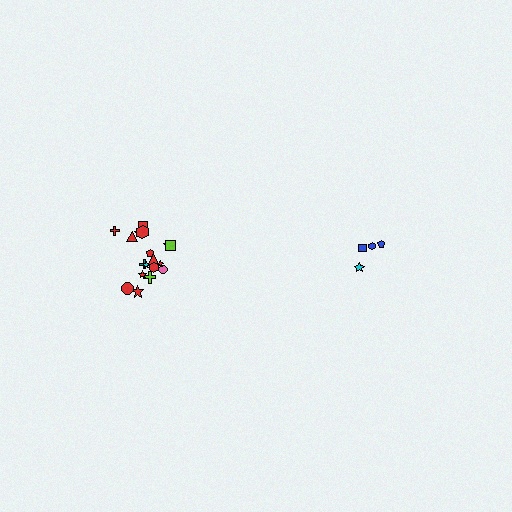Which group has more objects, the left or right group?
The left group.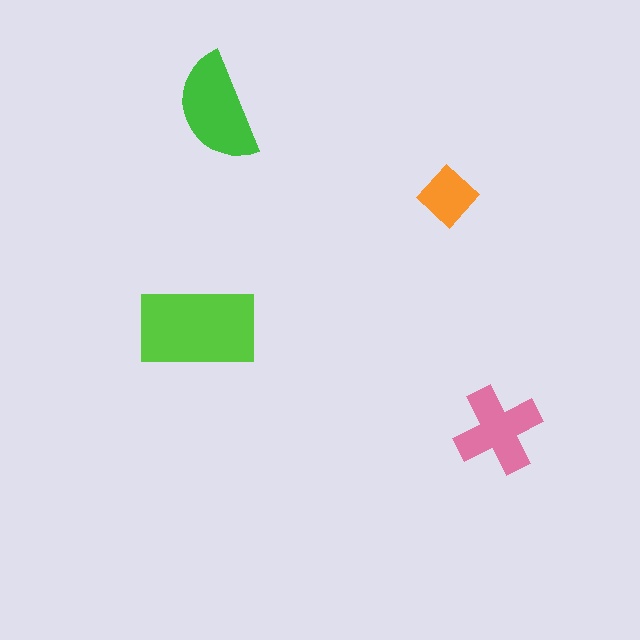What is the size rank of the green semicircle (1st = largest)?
2nd.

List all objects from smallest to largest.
The orange diamond, the pink cross, the green semicircle, the lime rectangle.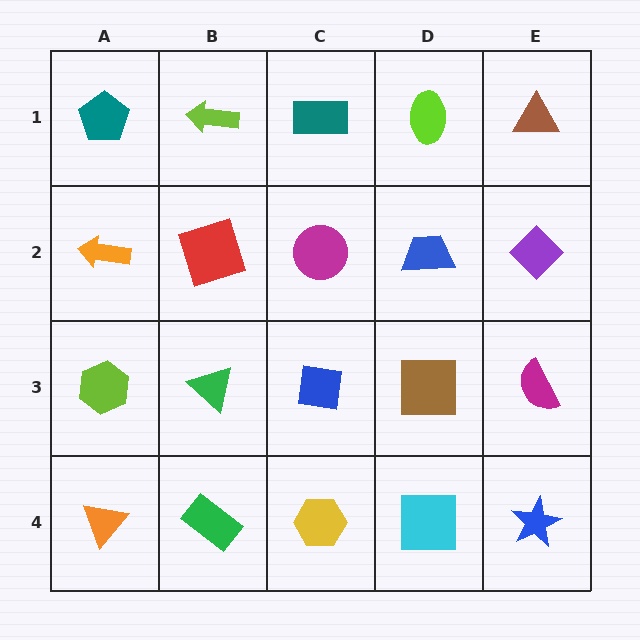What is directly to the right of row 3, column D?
A magenta semicircle.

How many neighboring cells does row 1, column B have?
3.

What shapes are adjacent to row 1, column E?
A purple diamond (row 2, column E), a lime ellipse (row 1, column D).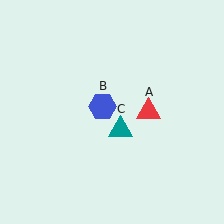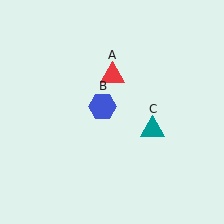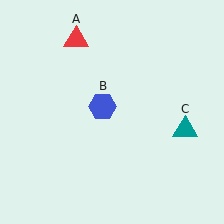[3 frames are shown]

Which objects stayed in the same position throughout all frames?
Blue hexagon (object B) remained stationary.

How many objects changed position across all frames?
2 objects changed position: red triangle (object A), teal triangle (object C).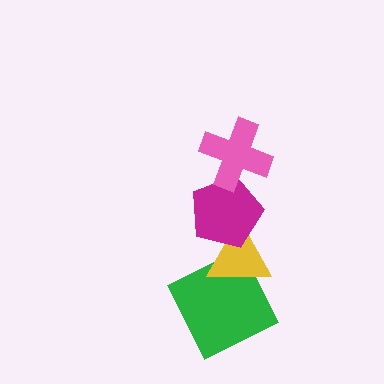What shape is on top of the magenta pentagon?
The pink cross is on top of the magenta pentagon.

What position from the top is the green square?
The green square is 4th from the top.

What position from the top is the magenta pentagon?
The magenta pentagon is 2nd from the top.